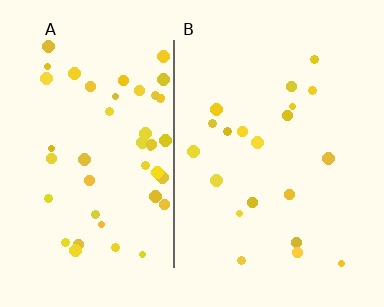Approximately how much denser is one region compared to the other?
Approximately 2.3× — region A over region B.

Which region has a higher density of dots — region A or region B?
A (the left).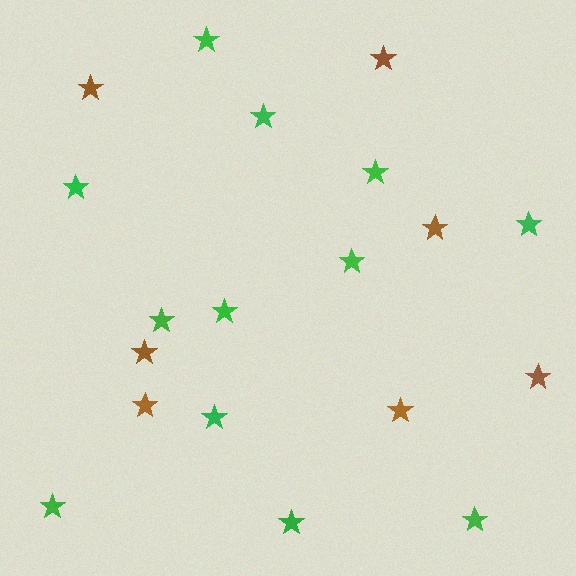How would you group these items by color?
There are 2 groups: one group of green stars (12) and one group of brown stars (7).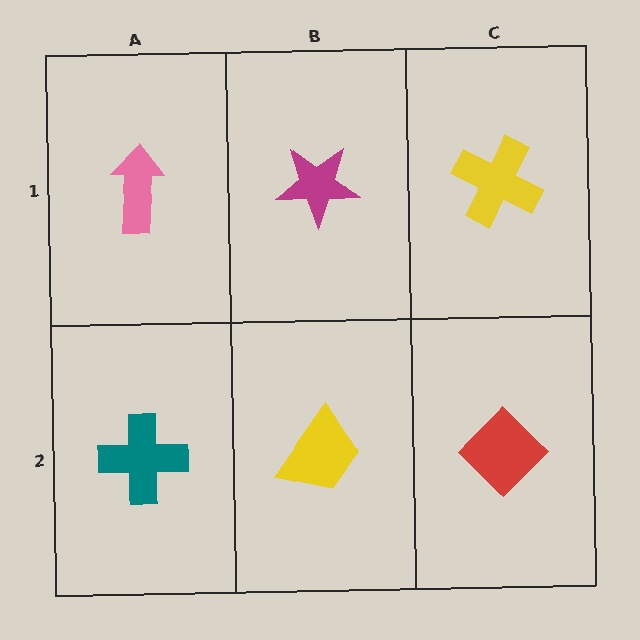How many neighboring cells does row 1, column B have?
3.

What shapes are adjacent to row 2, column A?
A pink arrow (row 1, column A), a yellow trapezoid (row 2, column B).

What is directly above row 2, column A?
A pink arrow.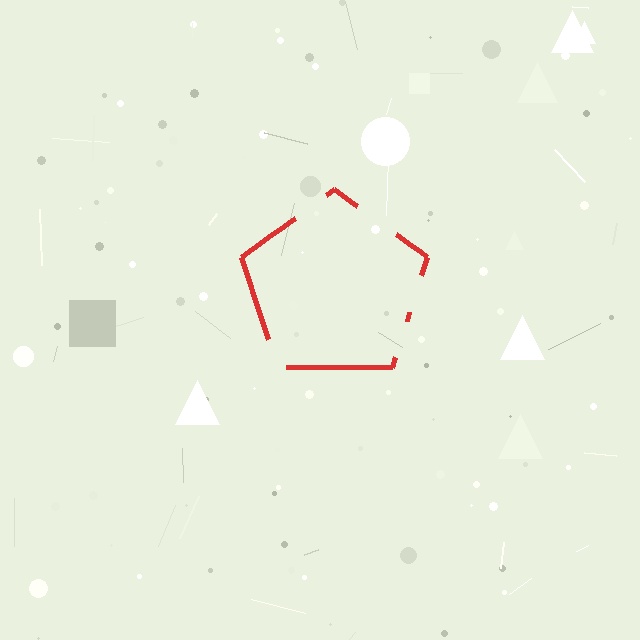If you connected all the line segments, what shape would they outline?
They would outline a pentagon.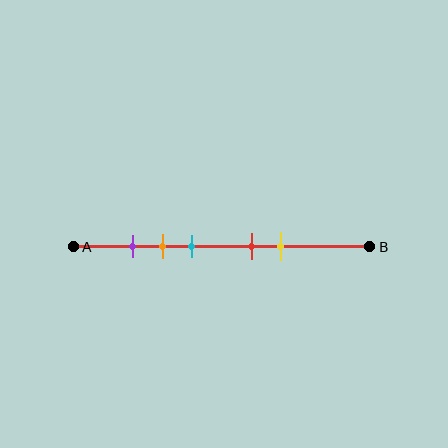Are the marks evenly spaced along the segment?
No, the marks are not evenly spaced.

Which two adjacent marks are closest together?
The purple and orange marks are the closest adjacent pair.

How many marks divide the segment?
There are 5 marks dividing the segment.